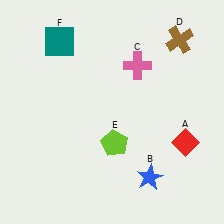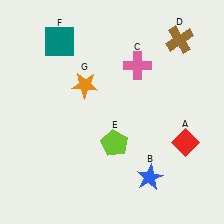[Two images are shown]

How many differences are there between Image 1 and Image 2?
There is 1 difference between the two images.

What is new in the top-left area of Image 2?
An orange star (G) was added in the top-left area of Image 2.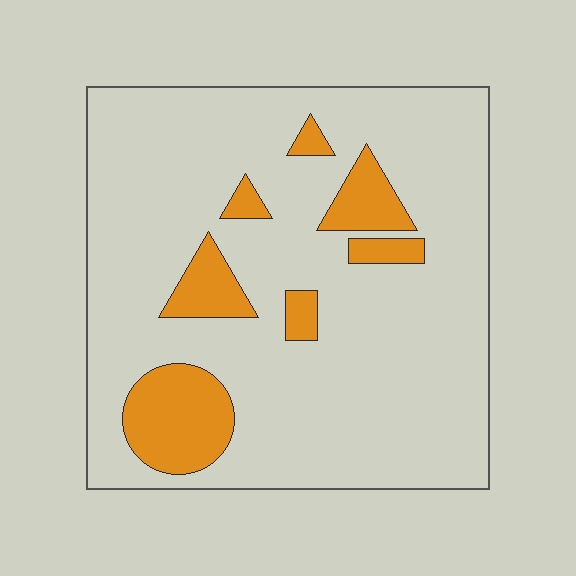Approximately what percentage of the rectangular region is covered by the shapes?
Approximately 15%.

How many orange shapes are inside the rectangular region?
7.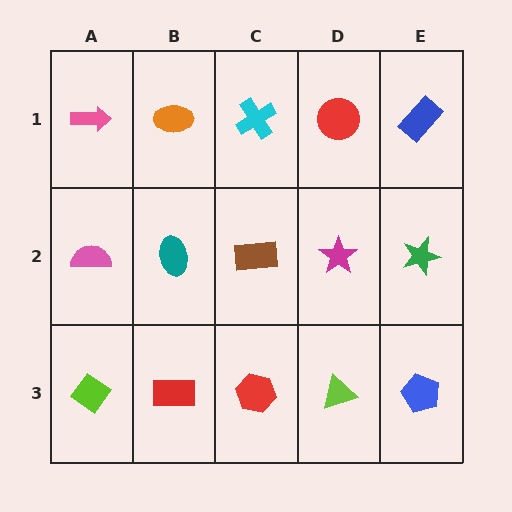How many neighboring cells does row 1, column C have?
3.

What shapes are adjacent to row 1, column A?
A pink semicircle (row 2, column A), an orange ellipse (row 1, column B).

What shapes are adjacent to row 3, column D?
A magenta star (row 2, column D), a red hexagon (row 3, column C), a blue pentagon (row 3, column E).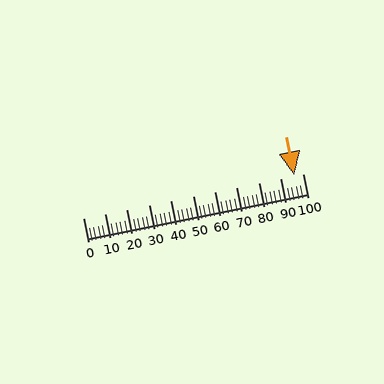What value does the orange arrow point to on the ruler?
The orange arrow points to approximately 96.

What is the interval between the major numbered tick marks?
The major tick marks are spaced 10 units apart.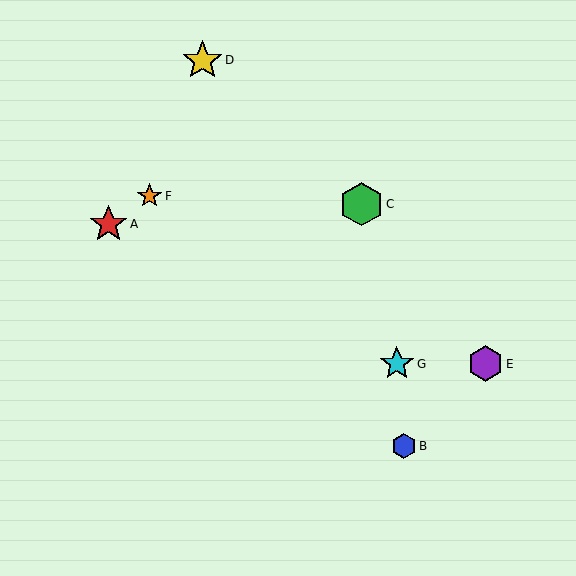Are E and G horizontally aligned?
Yes, both are at y≈364.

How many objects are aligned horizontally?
2 objects (E, G) are aligned horizontally.